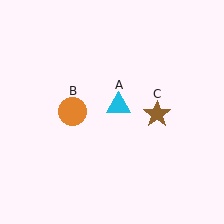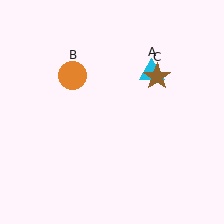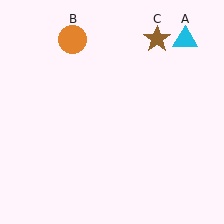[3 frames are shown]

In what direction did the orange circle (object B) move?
The orange circle (object B) moved up.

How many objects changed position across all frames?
3 objects changed position: cyan triangle (object A), orange circle (object B), brown star (object C).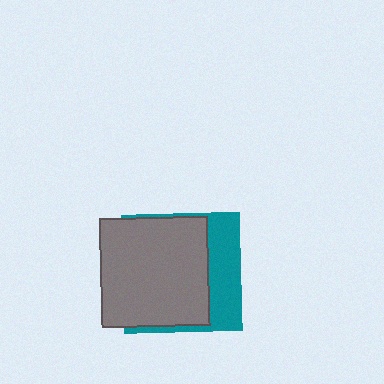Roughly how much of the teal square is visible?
A small part of it is visible (roughly 32%).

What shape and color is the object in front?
The object in front is a gray square.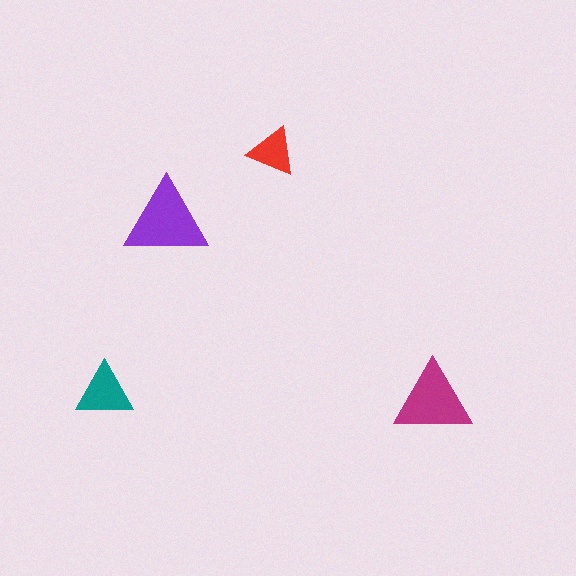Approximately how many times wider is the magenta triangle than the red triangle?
About 1.5 times wider.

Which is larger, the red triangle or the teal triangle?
The teal one.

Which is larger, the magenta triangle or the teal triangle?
The magenta one.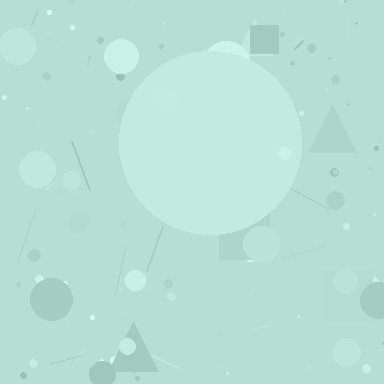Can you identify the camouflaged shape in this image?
The camouflaged shape is a circle.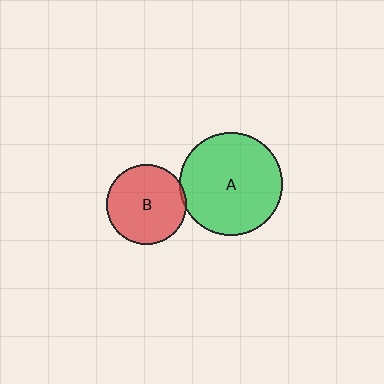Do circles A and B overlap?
Yes.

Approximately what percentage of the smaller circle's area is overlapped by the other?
Approximately 5%.